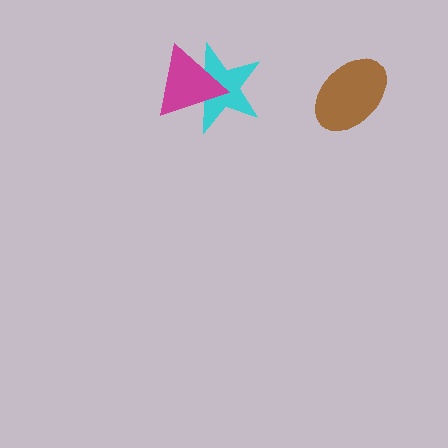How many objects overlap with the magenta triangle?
1 object overlaps with the magenta triangle.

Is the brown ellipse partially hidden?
No, no other shape covers it.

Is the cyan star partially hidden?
Yes, it is partially covered by another shape.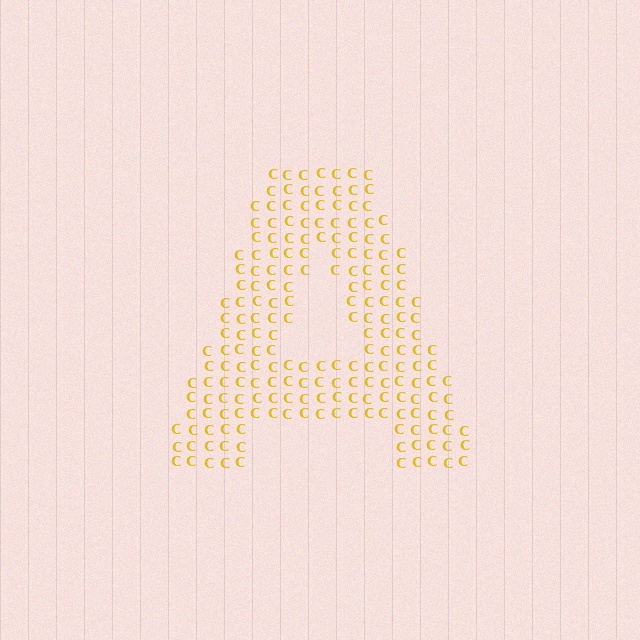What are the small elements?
The small elements are letter C's.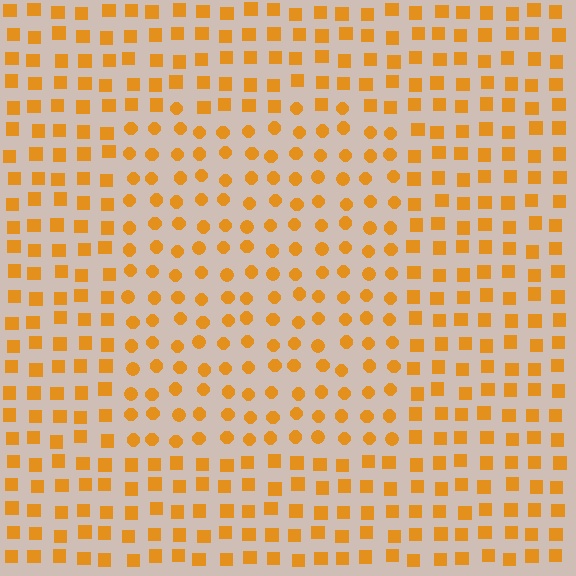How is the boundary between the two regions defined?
The boundary is defined by a change in element shape: circles inside vs. squares outside. All elements share the same color and spacing.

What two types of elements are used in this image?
The image uses circles inside the rectangle region and squares outside it.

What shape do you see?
I see a rectangle.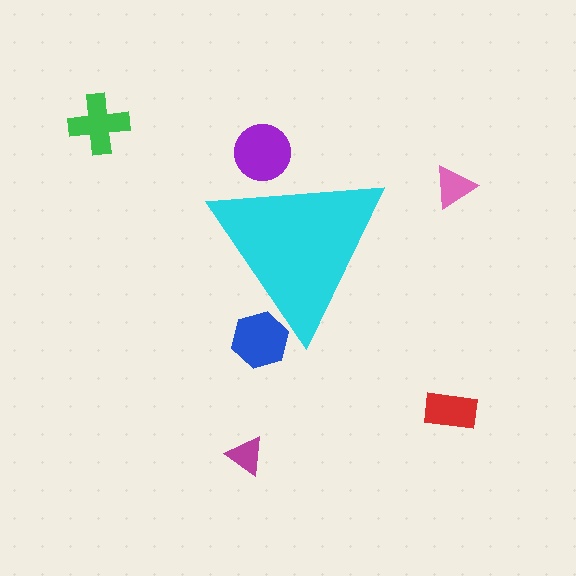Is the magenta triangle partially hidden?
No, the magenta triangle is fully visible.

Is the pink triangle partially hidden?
No, the pink triangle is fully visible.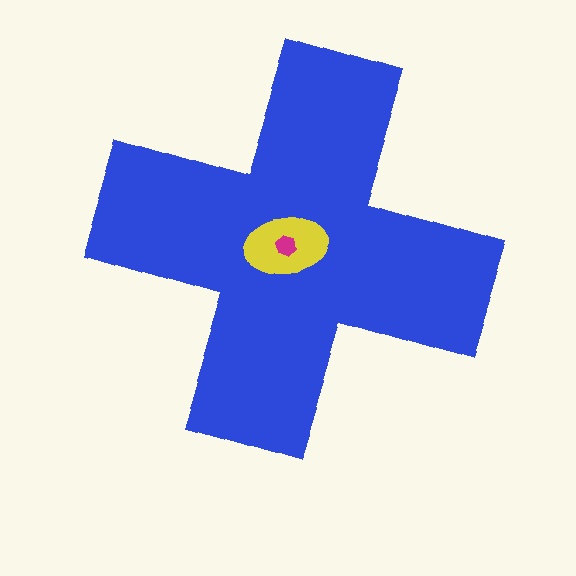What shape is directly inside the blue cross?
The yellow ellipse.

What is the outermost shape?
The blue cross.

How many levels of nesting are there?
3.